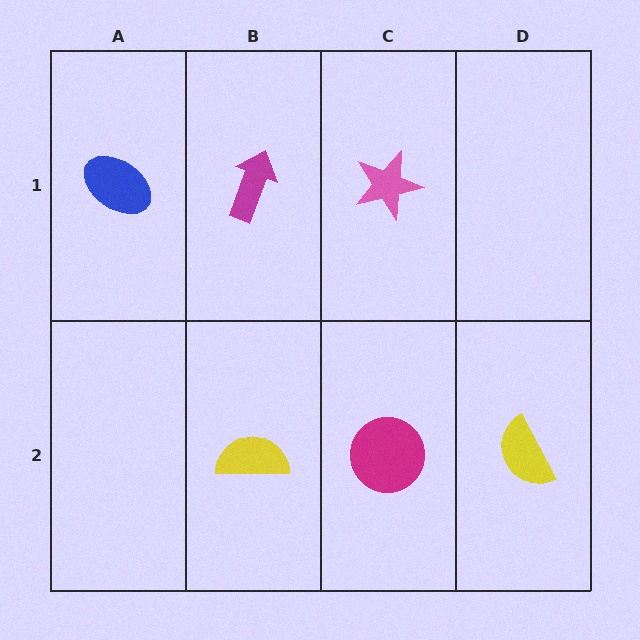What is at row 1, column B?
A magenta arrow.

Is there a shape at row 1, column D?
No, that cell is empty.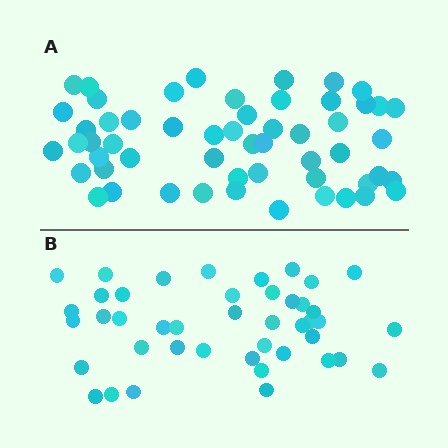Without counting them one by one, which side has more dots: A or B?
Region A (the top region) has more dots.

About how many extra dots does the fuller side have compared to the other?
Region A has roughly 12 or so more dots than region B.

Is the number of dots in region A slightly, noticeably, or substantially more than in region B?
Region A has noticeably more, but not dramatically so. The ratio is roughly 1.3 to 1.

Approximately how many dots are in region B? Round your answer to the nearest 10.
About 40 dots. (The exact count is 43, which rounds to 40.)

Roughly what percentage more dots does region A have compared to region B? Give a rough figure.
About 30% more.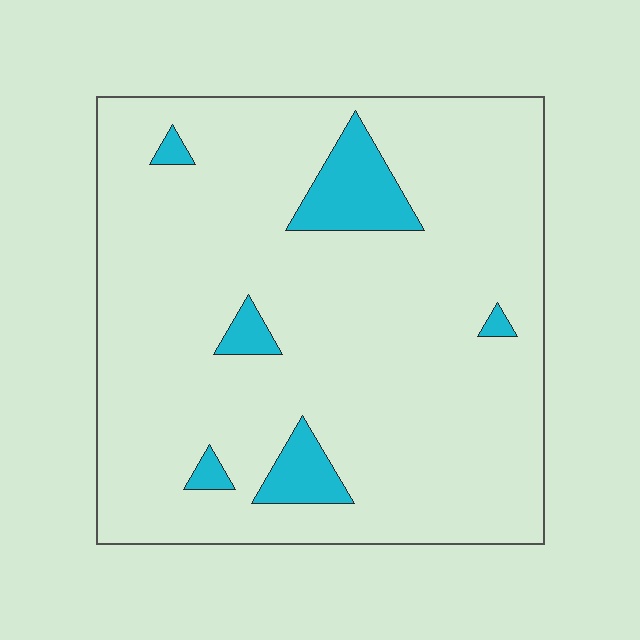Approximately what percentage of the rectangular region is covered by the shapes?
Approximately 10%.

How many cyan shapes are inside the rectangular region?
6.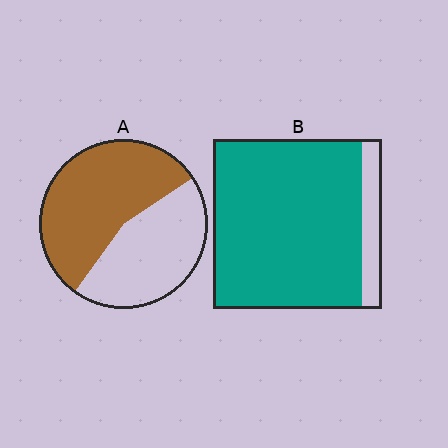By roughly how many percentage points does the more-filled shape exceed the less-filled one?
By roughly 30 percentage points (B over A).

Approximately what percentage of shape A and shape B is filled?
A is approximately 55% and B is approximately 90%.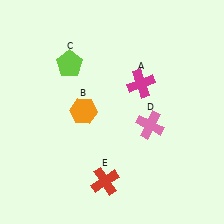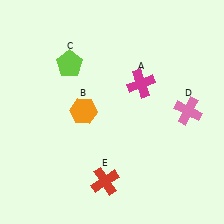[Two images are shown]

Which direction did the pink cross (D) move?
The pink cross (D) moved right.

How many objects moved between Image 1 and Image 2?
1 object moved between the two images.